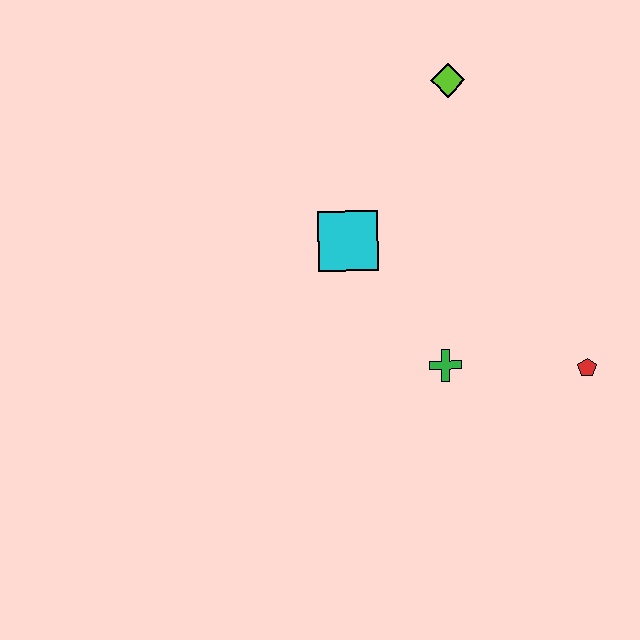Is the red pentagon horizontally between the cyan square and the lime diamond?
No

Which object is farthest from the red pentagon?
The lime diamond is farthest from the red pentagon.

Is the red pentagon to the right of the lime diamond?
Yes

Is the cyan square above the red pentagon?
Yes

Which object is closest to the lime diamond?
The cyan square is closest to the lime diamond.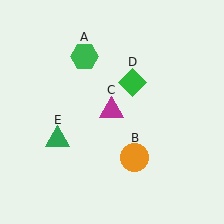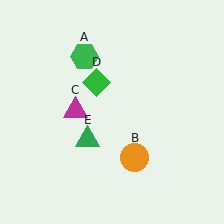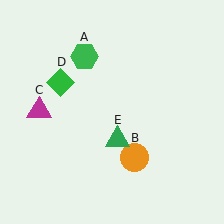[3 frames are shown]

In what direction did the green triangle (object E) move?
The green triangle (object E) moved right.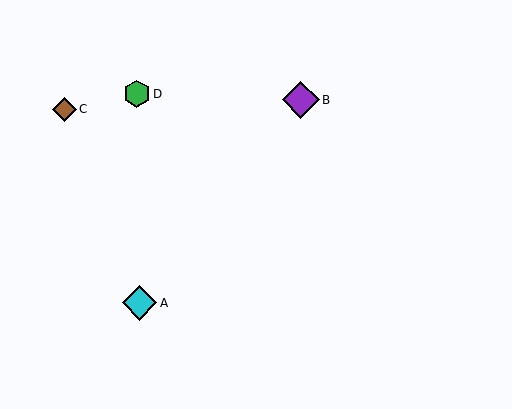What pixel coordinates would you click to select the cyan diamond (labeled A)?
Click at (139, 303) to select the cyan diamond A.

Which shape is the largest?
The purple diamond (labeled B) is the largest.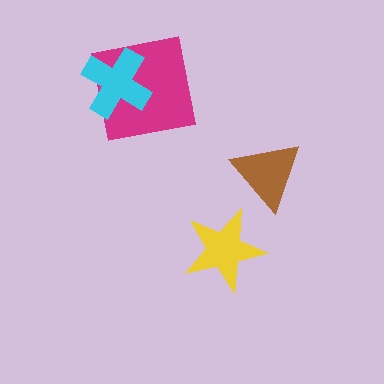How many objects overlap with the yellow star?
0 objects overlap with the yellow star.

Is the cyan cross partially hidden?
No, no other shape covers it.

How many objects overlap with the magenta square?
1 object overlaps with the magenta square.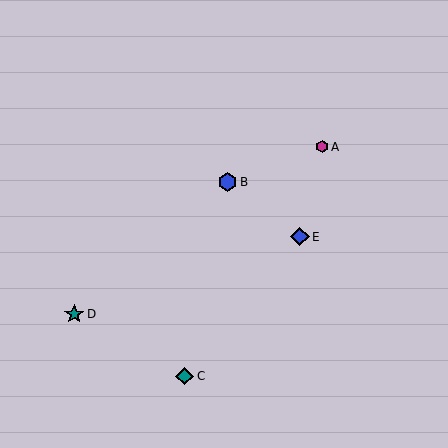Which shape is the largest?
The teal star (labeled D) is the largest.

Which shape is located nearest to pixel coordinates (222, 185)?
The blue hexagon (labeled B) at (228, 182) is nearest to that location.